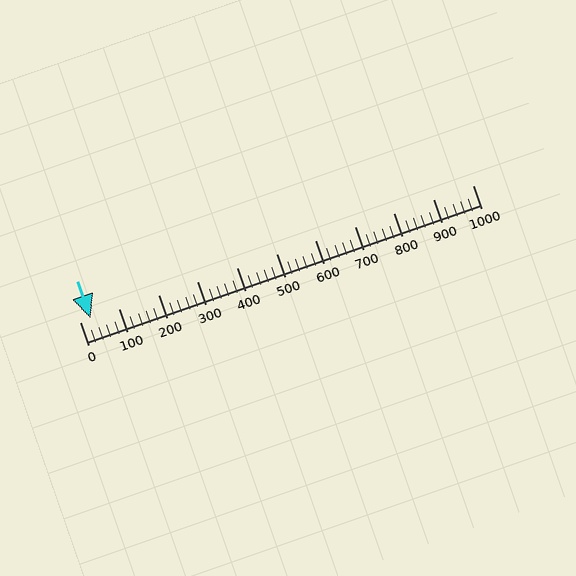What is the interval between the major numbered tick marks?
The major tick marks are spaced 100 units apart.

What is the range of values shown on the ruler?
The ruler shows values from 0 to 1000.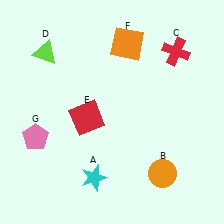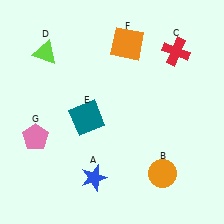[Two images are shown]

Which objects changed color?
A changed from cyan to blue. E changed from red to teal.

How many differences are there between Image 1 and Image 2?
There are 2 differences between the two images.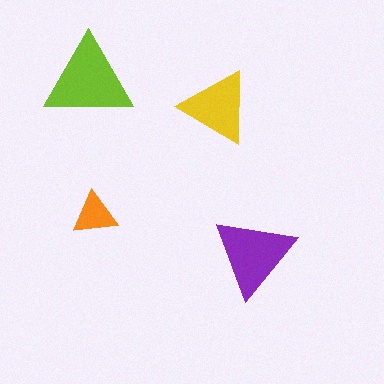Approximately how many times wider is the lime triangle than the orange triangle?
About 2 times wider.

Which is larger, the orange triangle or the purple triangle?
The purple one.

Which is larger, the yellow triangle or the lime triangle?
The lime one.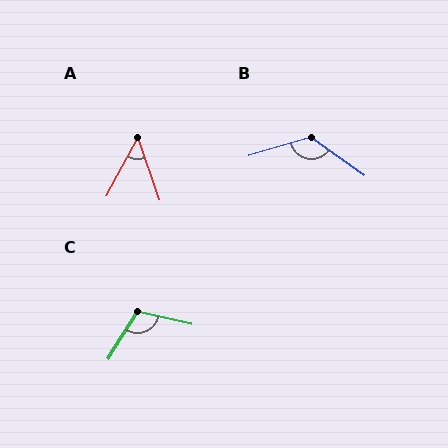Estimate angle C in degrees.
Approximately 110 degrees.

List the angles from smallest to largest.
A (47°), C (110°), B (128°).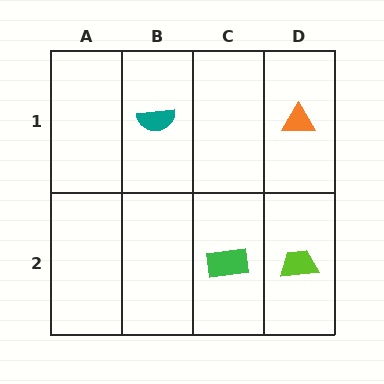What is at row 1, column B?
A teal semicircle.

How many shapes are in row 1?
2 shapes.